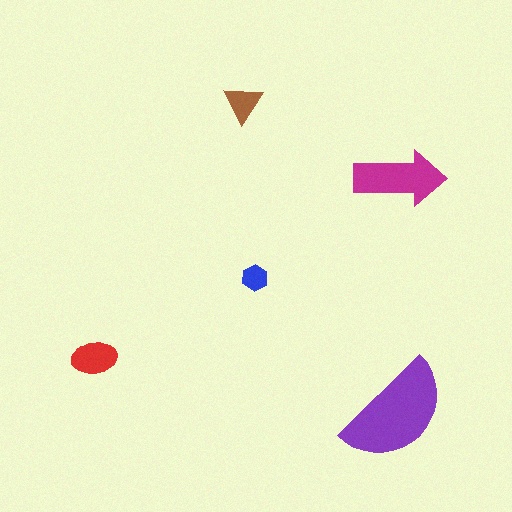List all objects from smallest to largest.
The blue hexagon, the brown triangle, the red ellipse, the magenta arrow, the purple semicircle.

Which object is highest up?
The brown triangle is topmost.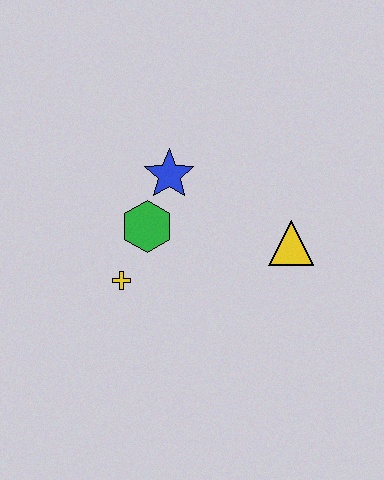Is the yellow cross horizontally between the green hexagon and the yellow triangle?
No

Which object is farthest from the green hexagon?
The yellow triangle is farthest from the green hexagon.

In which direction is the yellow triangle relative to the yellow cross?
The yellow triangle is to the right of the yellow cross.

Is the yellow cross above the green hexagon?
No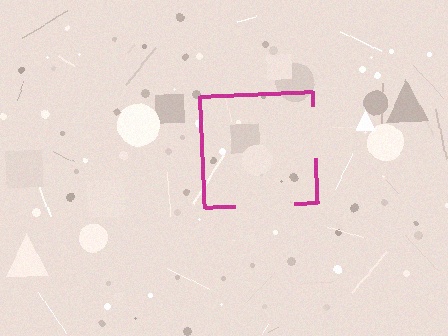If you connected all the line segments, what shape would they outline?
They would outline a square.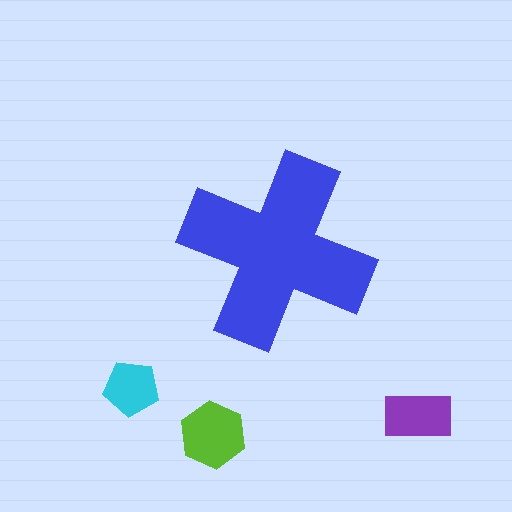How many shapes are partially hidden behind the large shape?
0 shapes are partially hidden.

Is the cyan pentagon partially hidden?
No, the cyan pentagon is fully visible.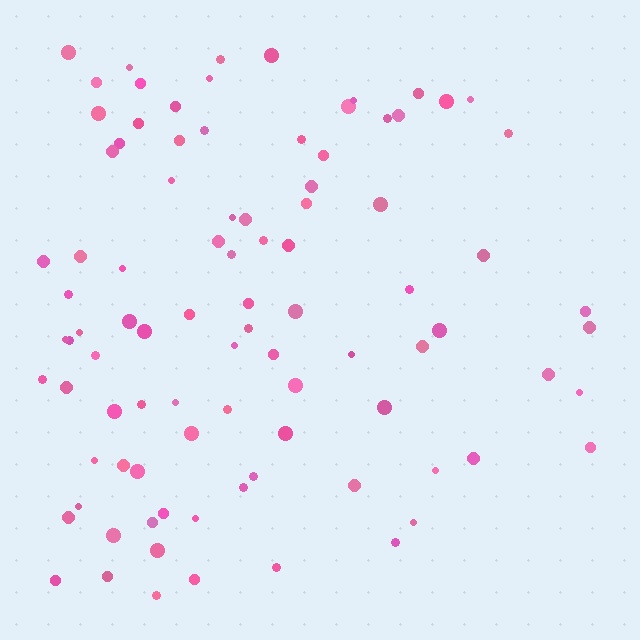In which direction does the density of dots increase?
From right to left, with the left side densest.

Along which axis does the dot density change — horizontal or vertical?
Horizontal.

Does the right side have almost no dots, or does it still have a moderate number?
Still a moderate number, just noticeably fewer than the left.